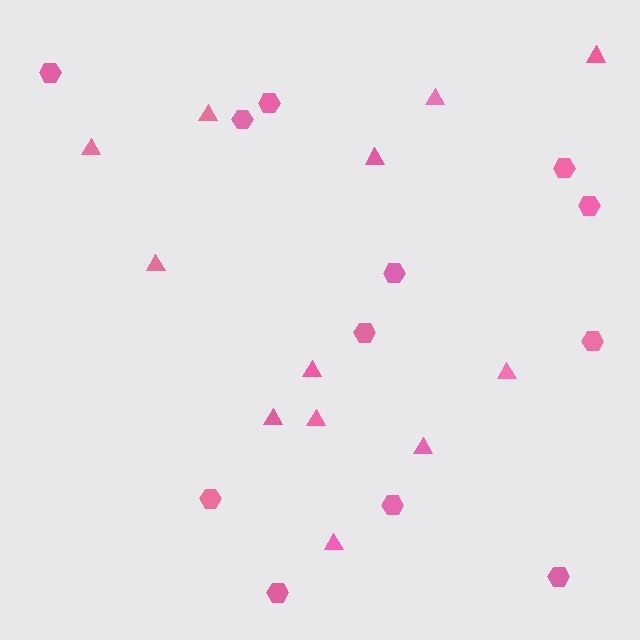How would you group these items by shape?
There are 2 groups: one group of hexagons (12) and one group of triangles (12).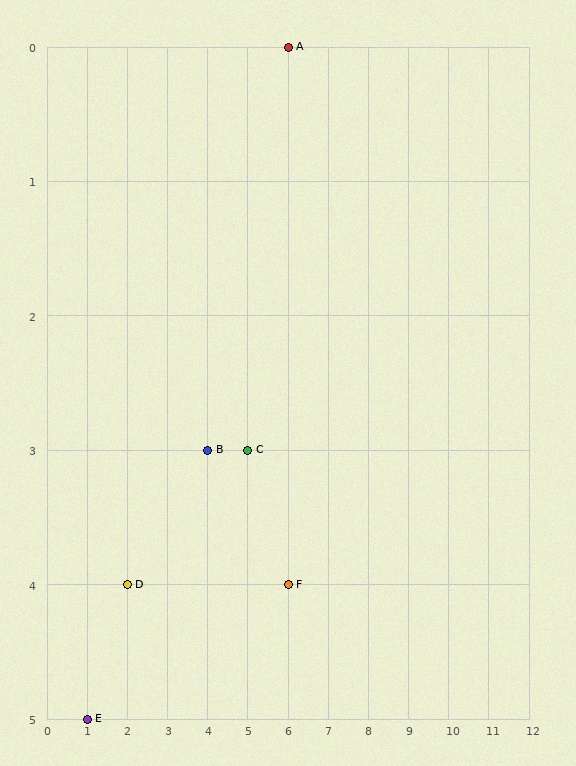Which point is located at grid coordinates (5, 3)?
Point C is at (5, 3).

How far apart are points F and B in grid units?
Points F and B are 2 columns and 1 row apart (about 2.2 grid units diagonally).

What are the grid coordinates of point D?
Point D is at grid coordinates (2, 4).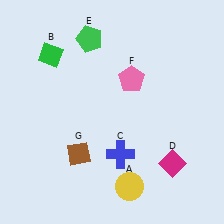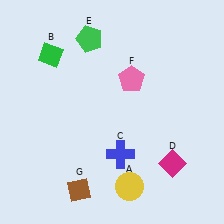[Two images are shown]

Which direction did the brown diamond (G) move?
The brown diamond (G) moved down.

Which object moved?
The brown diamond (G) moved down.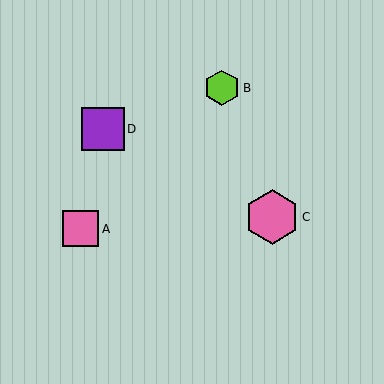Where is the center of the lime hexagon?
The center of the lime hexagon is at (222, 88).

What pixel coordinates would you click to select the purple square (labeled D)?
Click at (103, 129) to select the purple square D.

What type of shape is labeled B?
Shape B is a lime hexagon.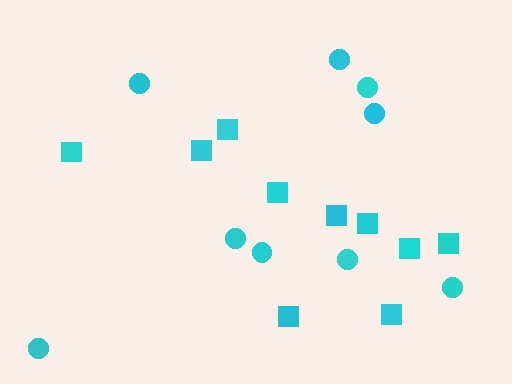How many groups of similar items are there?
There are 2 groups: one group of squares (10) and one group of circles (9).